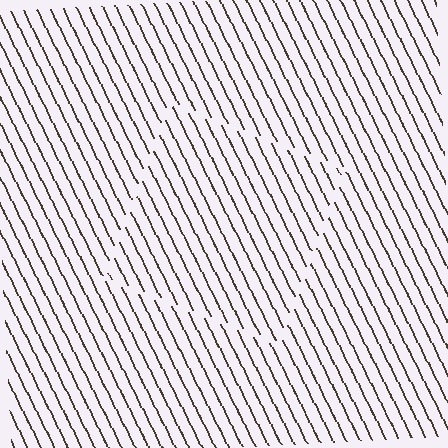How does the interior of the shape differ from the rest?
The interior of the shape contains the same grating, shifted by half a period — the contour is defined by the phase discontinuity where line-ends from the inner and outer gratings abut.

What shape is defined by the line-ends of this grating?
An illusory square. The interior of the shape contains the same grating, shifted by half a period — the contour is defined by the phase discontinuity where line-ends from the inner and outer gratings abut.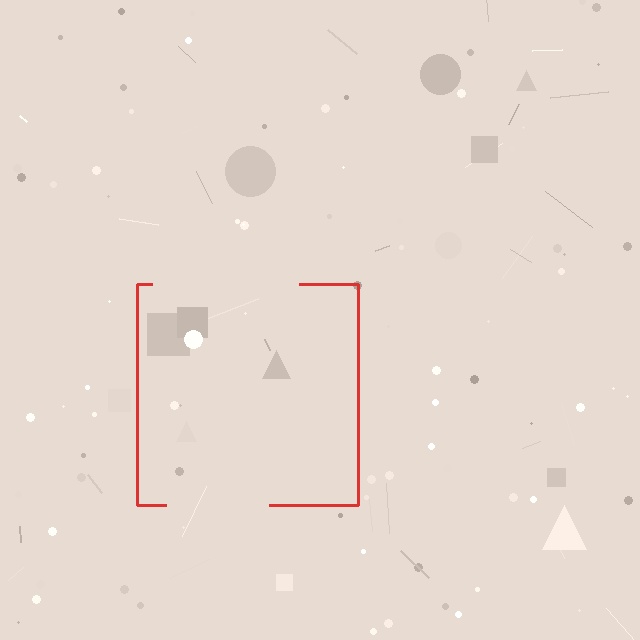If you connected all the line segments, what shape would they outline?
They would outline a square.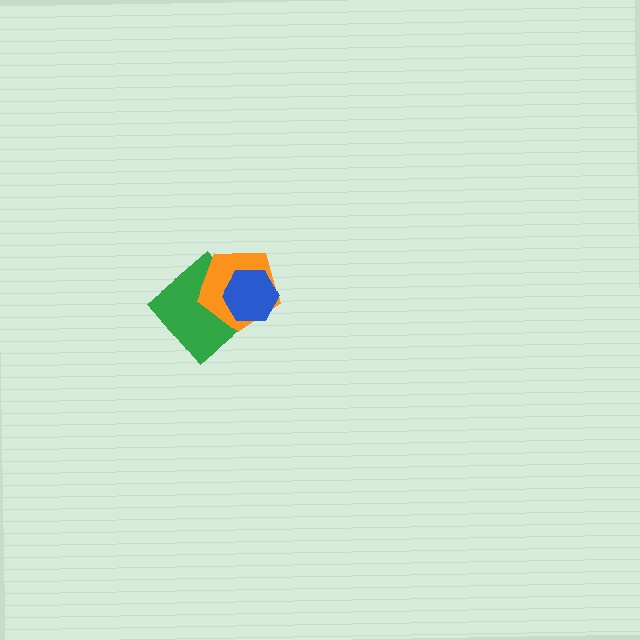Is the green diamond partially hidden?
Yes, it is partially covered by another shape.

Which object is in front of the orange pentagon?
The blue hexagon is in front of the orange pentagon.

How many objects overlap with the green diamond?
2 objects overlap with the green diamond.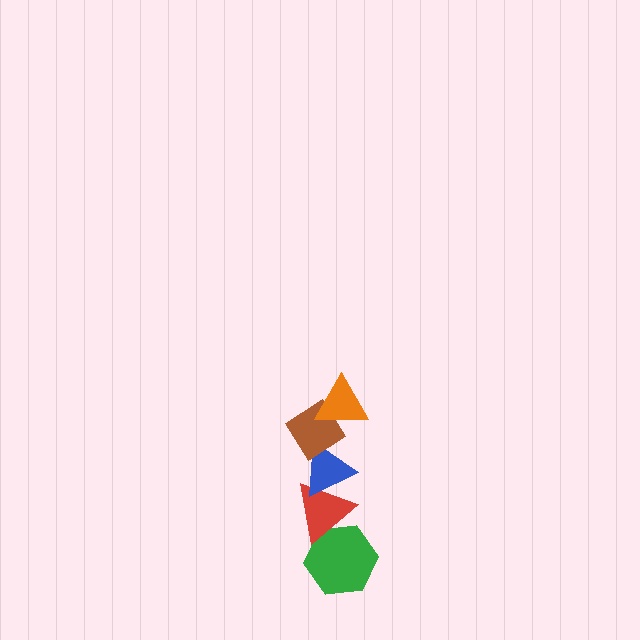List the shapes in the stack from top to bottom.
From top to bottom: the orange triangle, the brown diamond, the blue triangle, the red triangle, the green hexagon.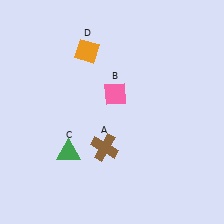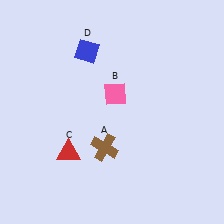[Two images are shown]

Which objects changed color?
C changed from green to red. D changed from orange to blue.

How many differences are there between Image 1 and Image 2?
There are 2 differences between the two images.